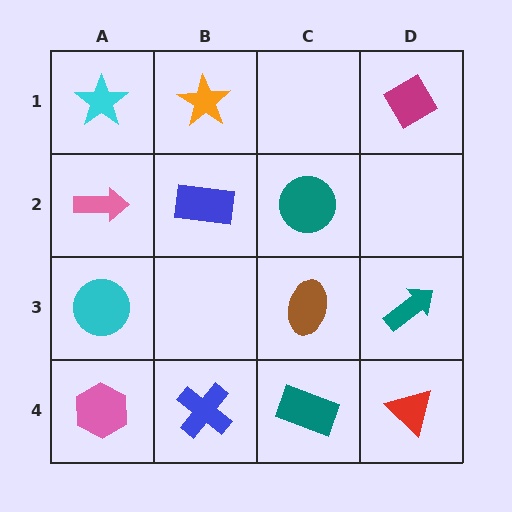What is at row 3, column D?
A teal arrow.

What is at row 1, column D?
A magenta diamond.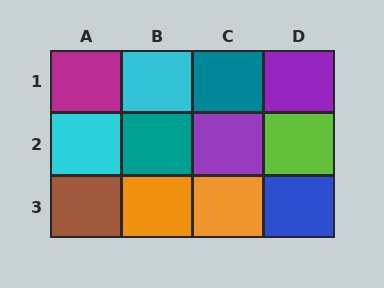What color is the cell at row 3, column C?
Orange.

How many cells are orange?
2 cells are orange.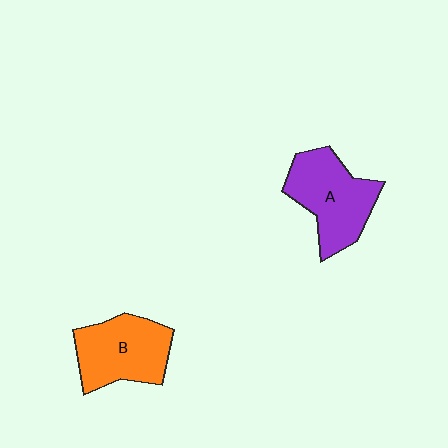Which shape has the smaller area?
Shape B (orange).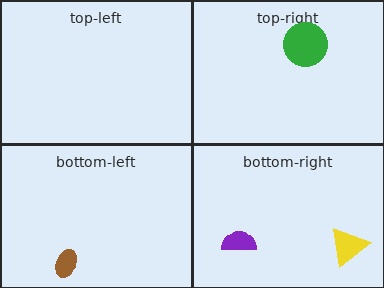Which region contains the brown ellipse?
The bottom-left region.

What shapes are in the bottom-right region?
The yellow triangle, the purple semicircle.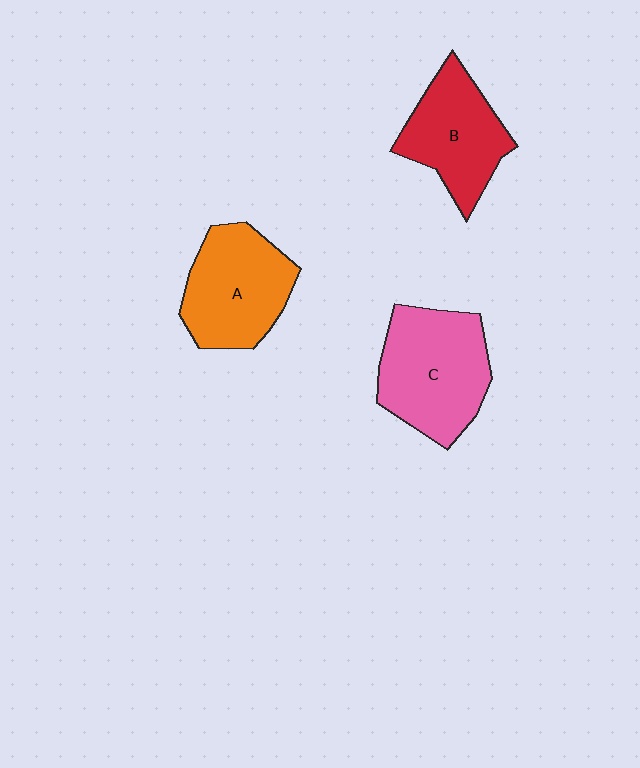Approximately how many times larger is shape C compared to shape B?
Approximately 1.2 times.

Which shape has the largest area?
Shape C (pink).